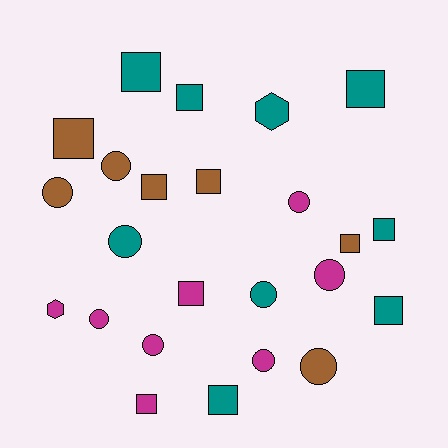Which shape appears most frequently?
Square, with 12 objects.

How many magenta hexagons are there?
There is 1 magenta hexagon.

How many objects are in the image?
There are 24 objects.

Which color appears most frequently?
Teal, with 9 objects.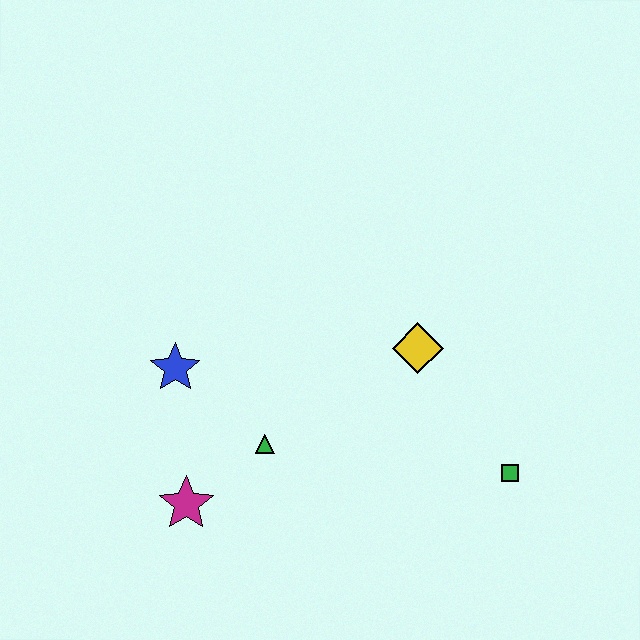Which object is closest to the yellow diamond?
The green square is closest to the yellow diamond.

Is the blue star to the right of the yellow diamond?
No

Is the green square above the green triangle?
No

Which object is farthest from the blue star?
The green square is farthest from the blue star.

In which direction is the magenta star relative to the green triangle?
The magenta star is to the left of the green triangle.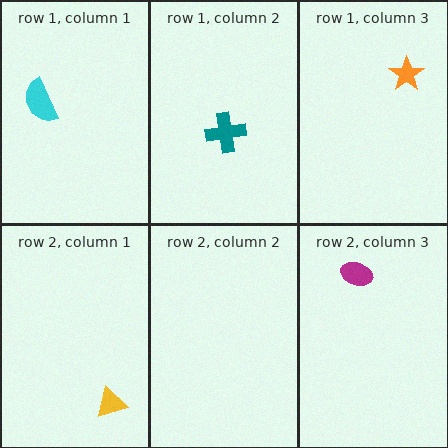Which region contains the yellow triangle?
The row 2, column 1 region.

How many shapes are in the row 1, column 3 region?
1.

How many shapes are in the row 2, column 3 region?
1.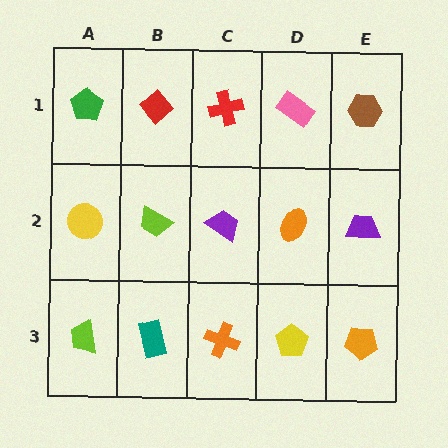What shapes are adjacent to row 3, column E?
A purple trapezoid (row 2, column E), a yellow pentagon (row 3, column D).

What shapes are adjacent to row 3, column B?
A lime trapezoid (row 2, column B), a lime trapezoid (row 3, column A), an orange cross (row 3, column C).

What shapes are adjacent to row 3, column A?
A yellow circle (row 2, column A), a teal rectangle (row 3, column B).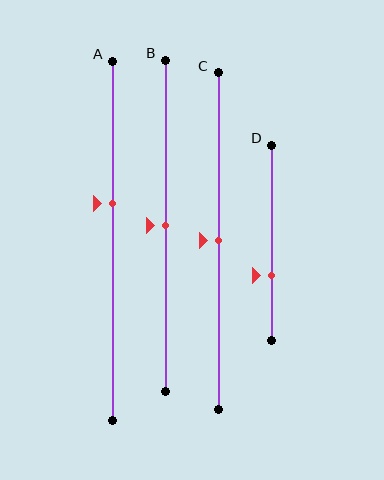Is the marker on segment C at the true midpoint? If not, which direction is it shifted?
Yes, the marker on segment C is at the true midpoint.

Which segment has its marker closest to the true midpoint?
Segment B has its marker closest to the true midpoint.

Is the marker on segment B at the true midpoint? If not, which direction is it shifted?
Yes, the marker on segment B is at the true midpoint.